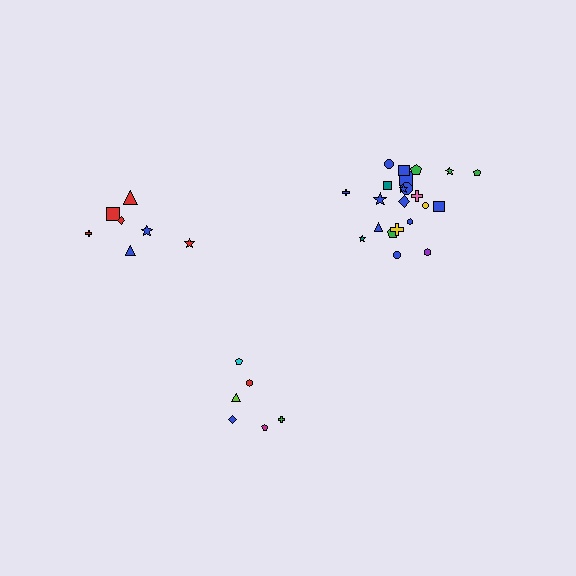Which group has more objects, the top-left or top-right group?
The top-right group.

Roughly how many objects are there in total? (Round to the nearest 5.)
Roughly 35 objects in total.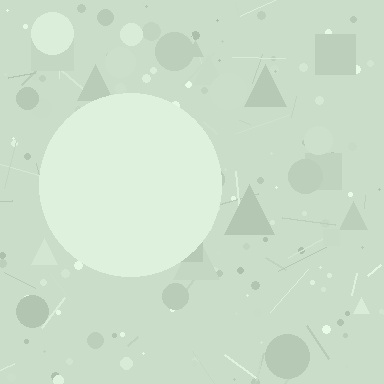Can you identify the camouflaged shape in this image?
The camouflaged shape is a circle.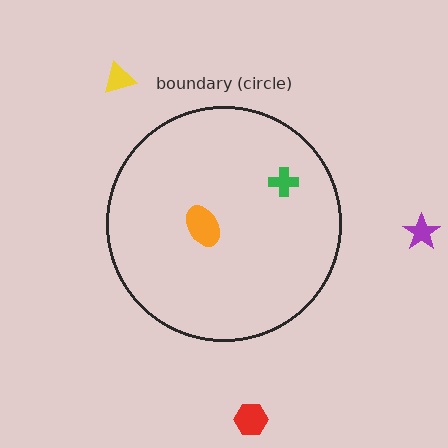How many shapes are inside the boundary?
2 inside, 3 outside.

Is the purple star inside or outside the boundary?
Outside.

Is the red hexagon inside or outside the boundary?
Outside.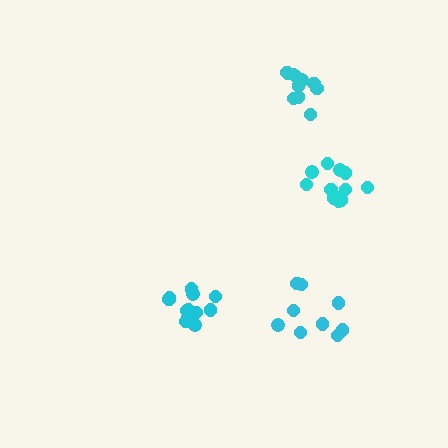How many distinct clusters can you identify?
There are 4 distinct clusters.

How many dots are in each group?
Group 1: 12 dots, Group 2: 12 dots, Group 3: 9 dots, Group 4: 11 dots (44 total).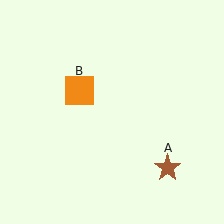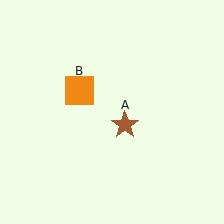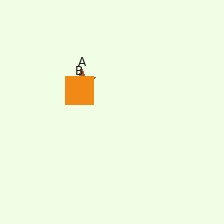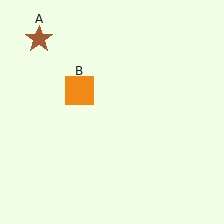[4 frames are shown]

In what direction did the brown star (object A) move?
The brown star (object A) moved up and to the left.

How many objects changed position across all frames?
1 object changed position: brown star (object A).